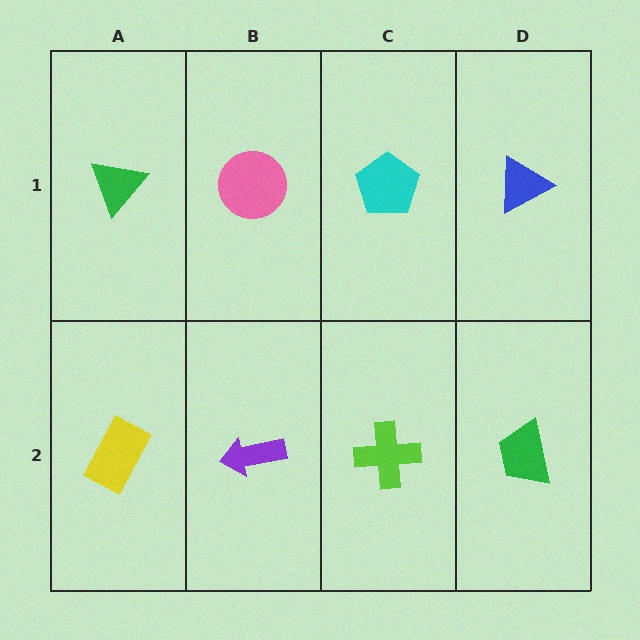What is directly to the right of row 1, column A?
A pink circle.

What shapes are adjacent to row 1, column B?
A purple arrow (row 2, column B), a green triangle (row 1, column A), a cyan pentagon (row 1, column C).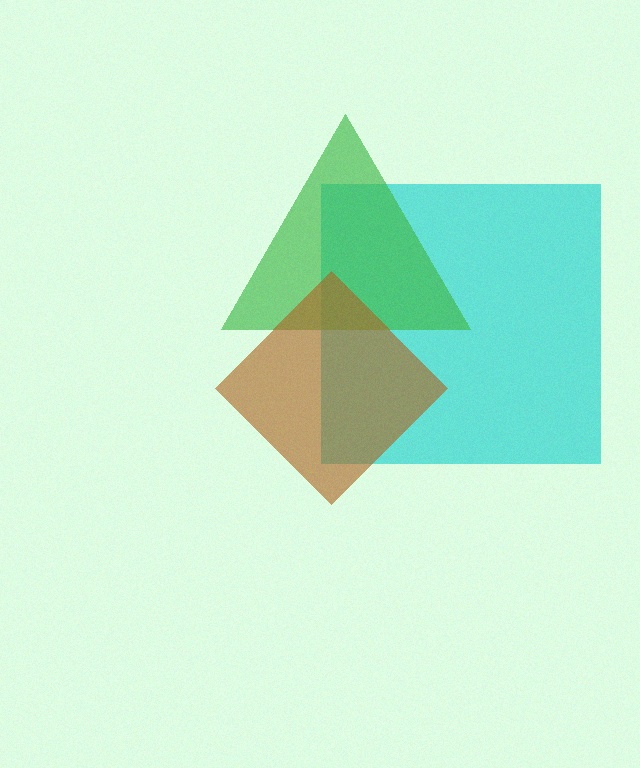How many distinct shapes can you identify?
There are 3 distinct shapes: a cyan square, a green triangle, a brown diamond.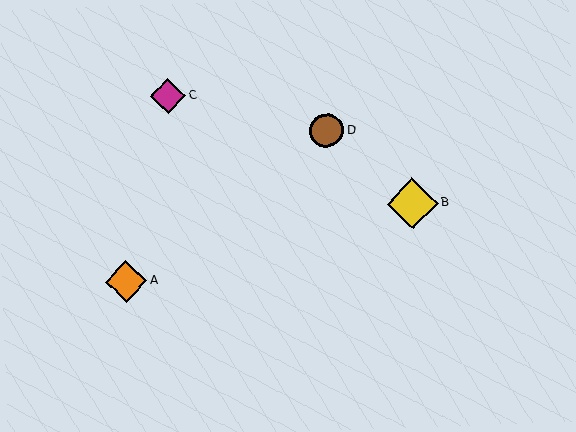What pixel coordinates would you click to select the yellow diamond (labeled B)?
Click at (412, 204) to select the yellow diamond B.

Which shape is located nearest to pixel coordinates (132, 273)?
The orange diamond (labeled A) at (126, 281) is nearest to that location.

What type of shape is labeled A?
Shape A is an orange diamond.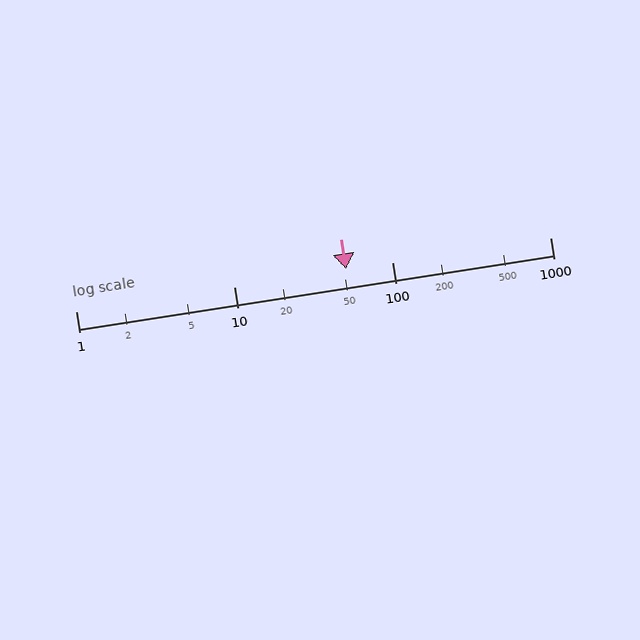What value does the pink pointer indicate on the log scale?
The pointer indicates approximately 51.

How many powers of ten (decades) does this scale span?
The scale spans 3 decades, from 1 to 1000.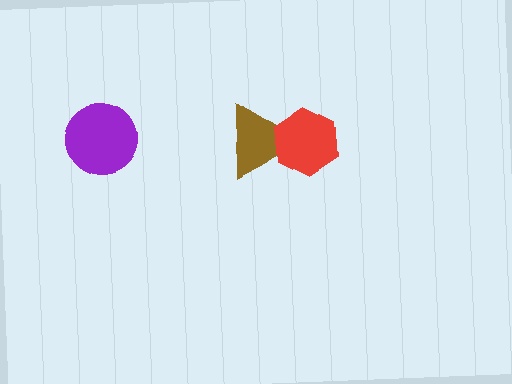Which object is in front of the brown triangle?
The red hexagon is in front of the brown triangle.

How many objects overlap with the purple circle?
0 objects overlap with the purple circle.